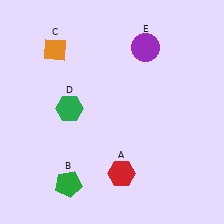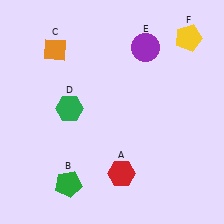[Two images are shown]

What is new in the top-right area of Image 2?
A yellow pentagon (F) was added in the top-right area of Image 2.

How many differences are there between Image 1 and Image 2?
There is 1 difference between the two images.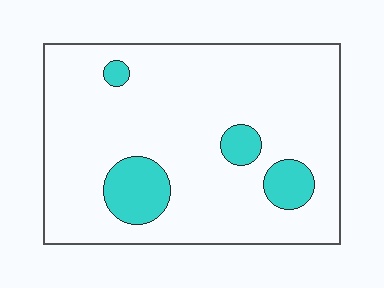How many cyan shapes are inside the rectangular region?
4.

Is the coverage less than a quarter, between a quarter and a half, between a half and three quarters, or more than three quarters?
Less than a quarter.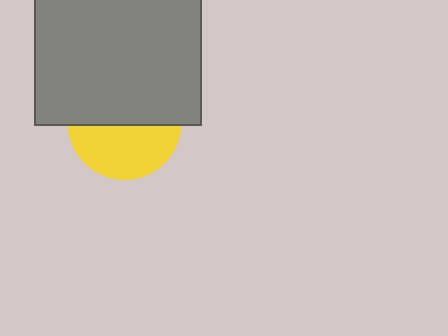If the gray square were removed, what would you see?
You would see the complete yellow circle.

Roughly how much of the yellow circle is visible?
About half of it is visible (roughly 47%).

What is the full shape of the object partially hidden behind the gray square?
The partially hidden object is a yellow circle.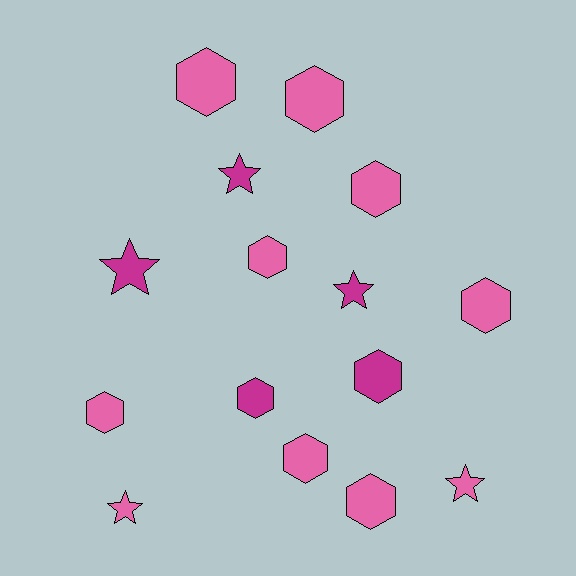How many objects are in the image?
There are 15 objects.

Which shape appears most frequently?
Hexagon, with 10 objects.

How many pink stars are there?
There are 2 pink stars.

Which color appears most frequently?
Pink, with 10 objects.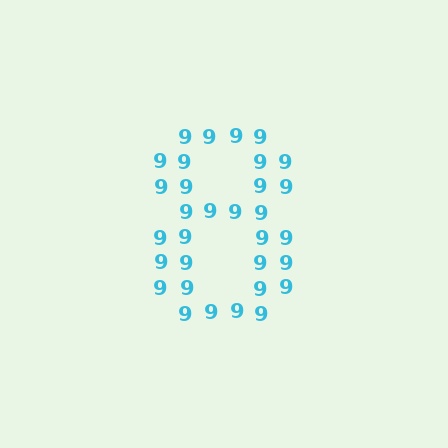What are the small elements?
The small elements are digit 9's.